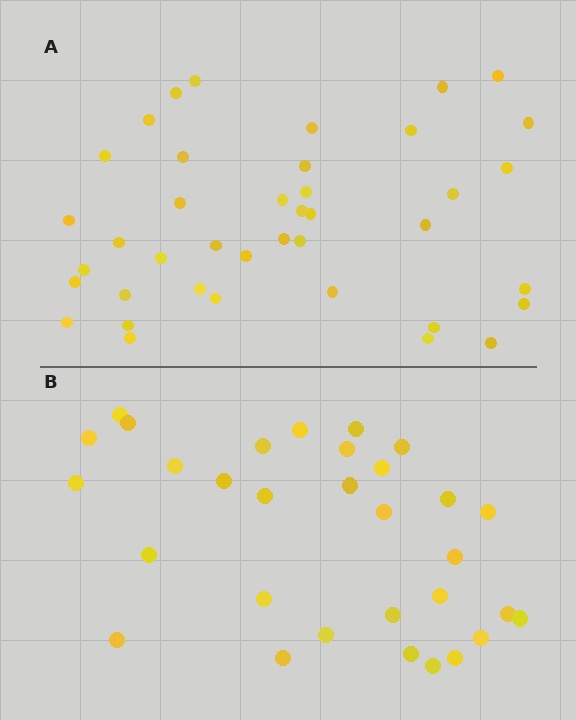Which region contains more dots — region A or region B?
Region A (the top region) has more dots.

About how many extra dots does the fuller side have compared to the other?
Region A has roughly 8 or so more dots than region B.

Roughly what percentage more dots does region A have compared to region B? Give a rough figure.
About 30% more.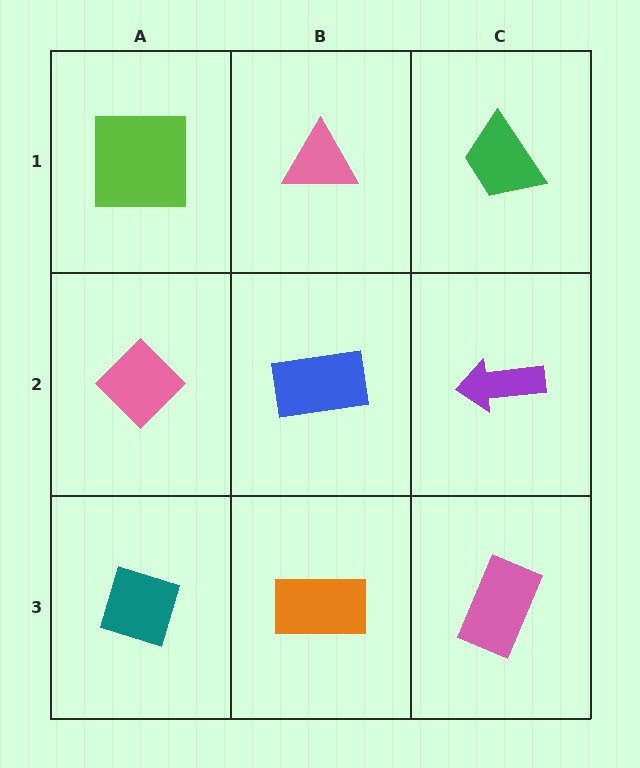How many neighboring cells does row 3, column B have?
3.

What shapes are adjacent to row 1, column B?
A blue rectangle (row 2, column B), a lime square (row 1, column A), a green trapezoid (row 1, column C).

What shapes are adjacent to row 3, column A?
A pink diamond (row 2, column A), an orange rectangle (row 3, column B).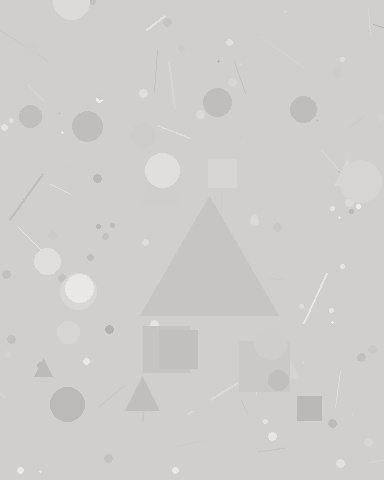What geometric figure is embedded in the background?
A triangle is embedded in the background.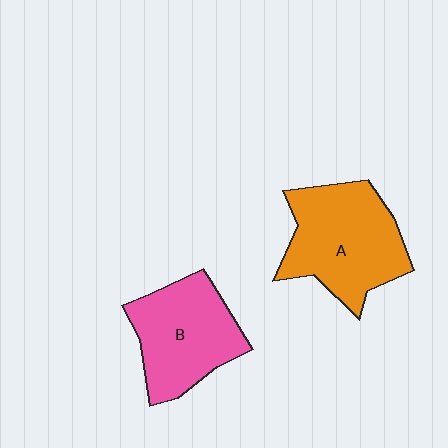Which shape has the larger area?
Shape A (orange).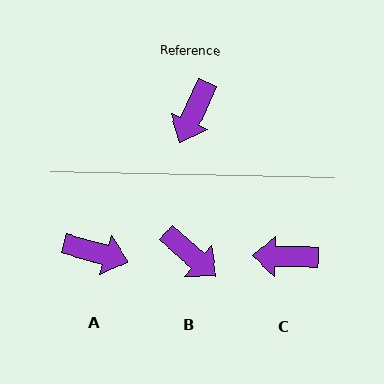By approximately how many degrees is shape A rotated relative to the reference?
Approximately 98 degrees counter-clockwise.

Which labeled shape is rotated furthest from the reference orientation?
A, about 98 degrees away.